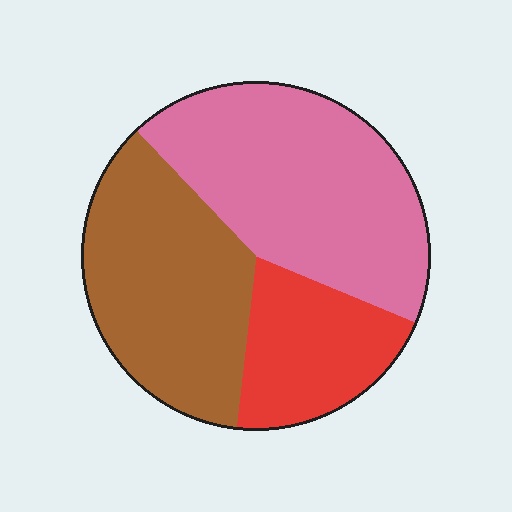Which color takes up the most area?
Pink, at roughly 45%.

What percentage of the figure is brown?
Brown covers 36% of the figure.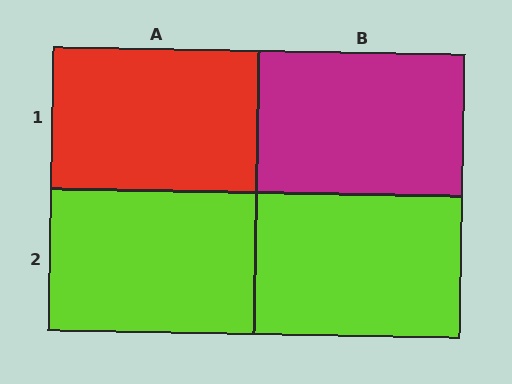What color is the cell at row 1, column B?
Magenta.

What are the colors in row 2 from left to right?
Lime, lime.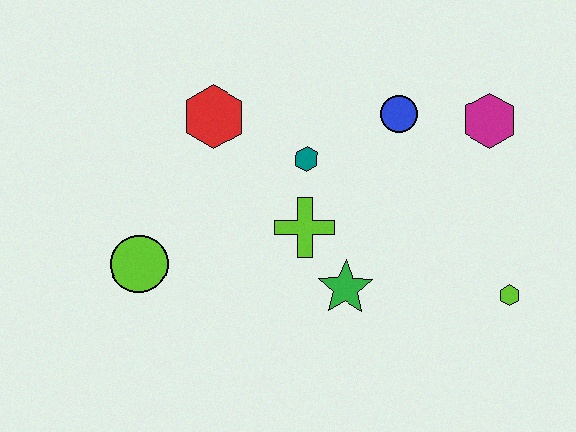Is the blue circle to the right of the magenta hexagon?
No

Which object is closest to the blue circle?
The magenta hexagon is closest to the blue circle.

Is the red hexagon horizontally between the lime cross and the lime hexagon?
No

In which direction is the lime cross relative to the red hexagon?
The lime cross is below the red hexagon.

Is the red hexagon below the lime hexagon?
No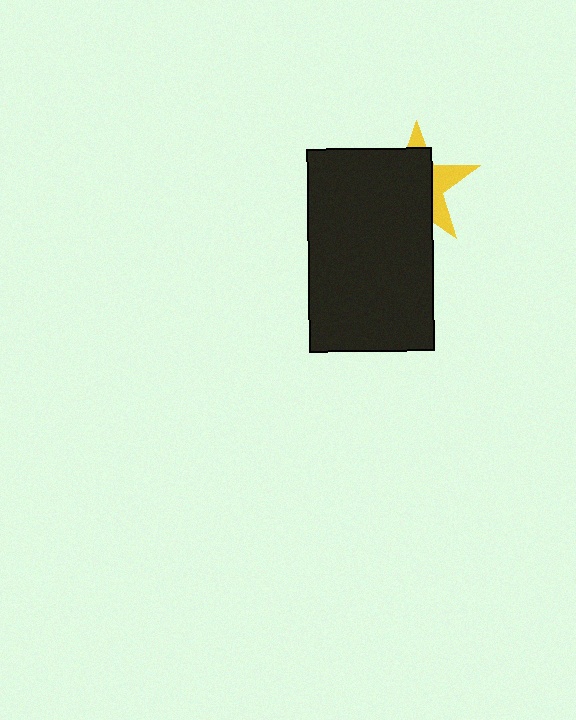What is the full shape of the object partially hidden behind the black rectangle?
The partially hidden object is a yellow star.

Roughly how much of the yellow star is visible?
A small part of it is visible (roughly 32%).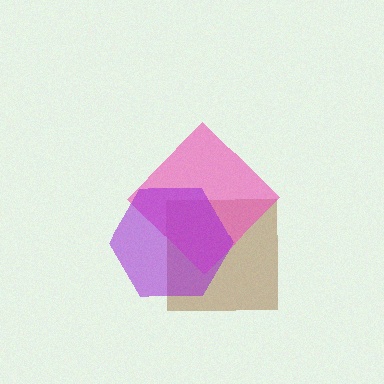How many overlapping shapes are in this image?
There are 3 overlapping shapes in the image.